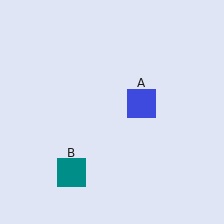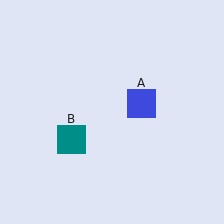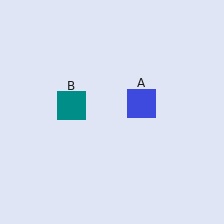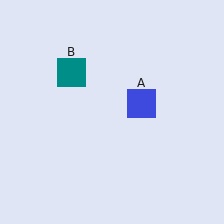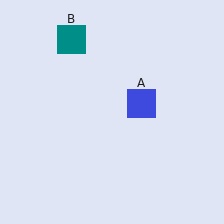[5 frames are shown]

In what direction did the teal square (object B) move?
The teal square (object B) moved up.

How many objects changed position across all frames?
1 object changed position: teal square (object B).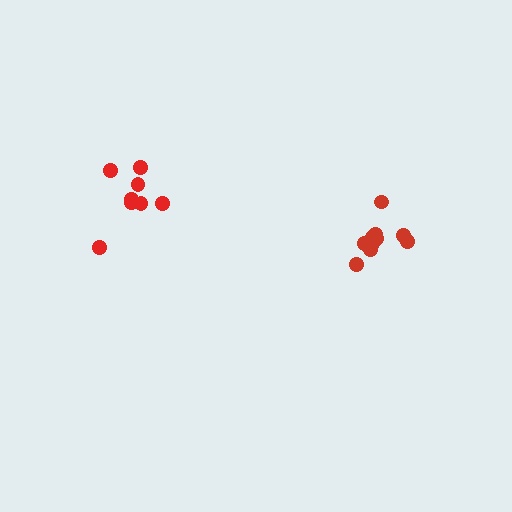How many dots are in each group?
Group 1: 8 dots, Group 2: 10 dots (18 total).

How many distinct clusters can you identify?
There are 2 distinct clusters.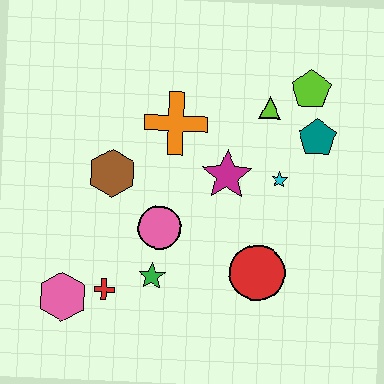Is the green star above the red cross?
Yes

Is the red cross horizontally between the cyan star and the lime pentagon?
No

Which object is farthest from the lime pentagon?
The pink hexagon is farthest from the lime pentagon.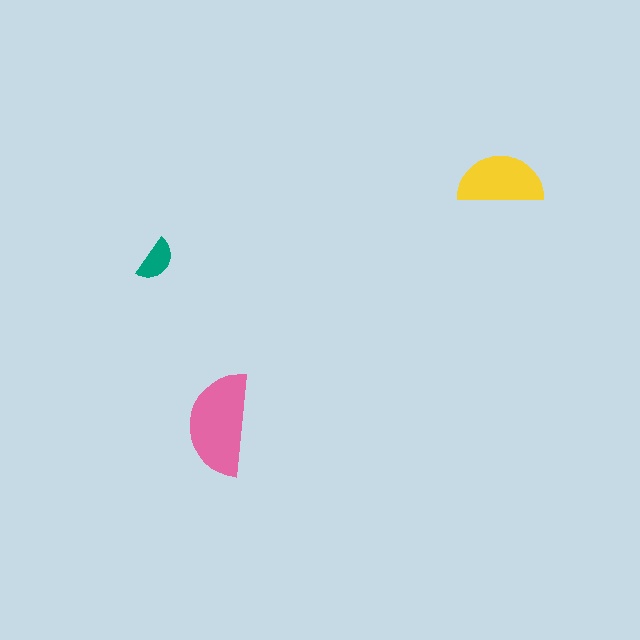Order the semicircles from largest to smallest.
the pink one, the yellow one, the teal one.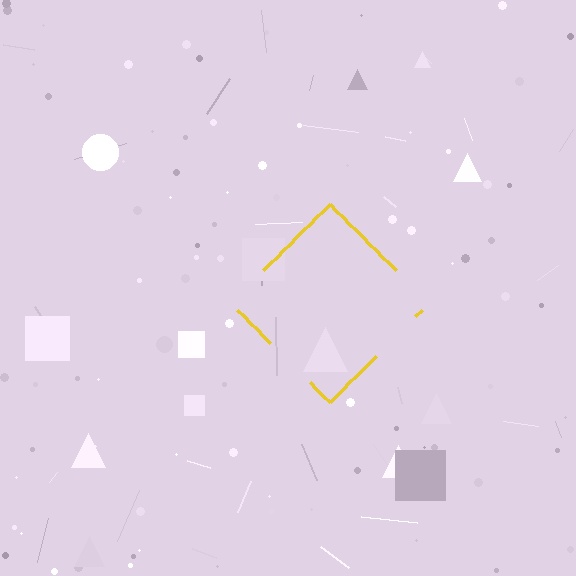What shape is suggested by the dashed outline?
The dashed outline suggests a diamond.